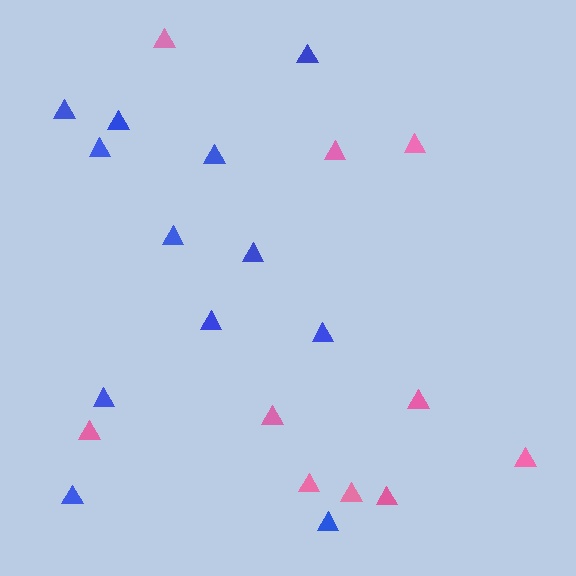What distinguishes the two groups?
There are 2 groups: one group of pink triangles (10) and one group of blue triangles (12).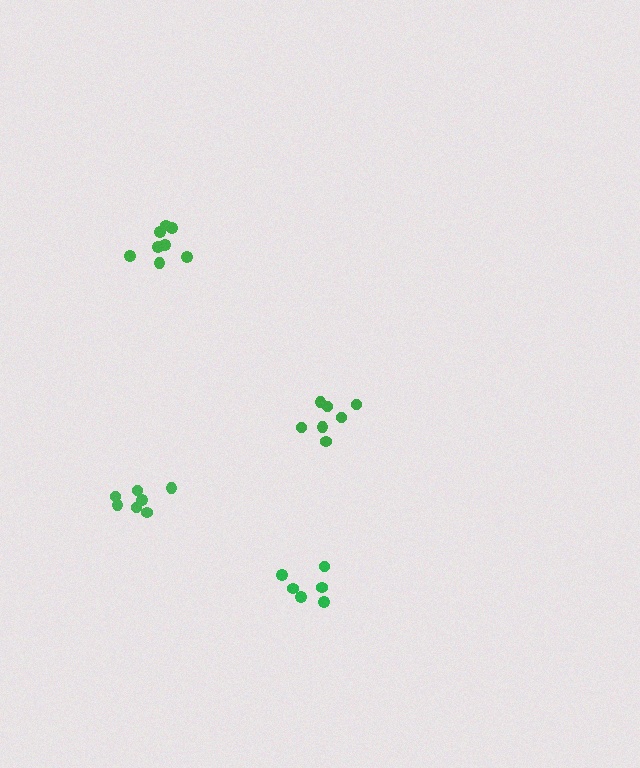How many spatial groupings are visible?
There are 4 spatial groupings.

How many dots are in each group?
Group 1: 7 dots, Group 2: 8 dots, Group 3: 7 dots, Group 4: 6 dots (28 total).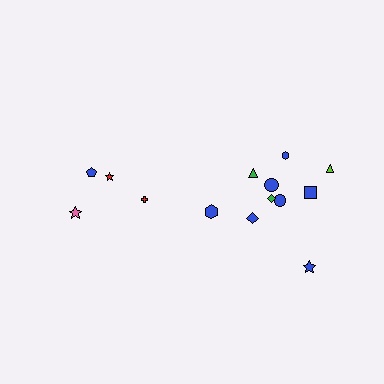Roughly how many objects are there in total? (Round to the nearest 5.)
Roughly 15 objects in total.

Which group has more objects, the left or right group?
The right group.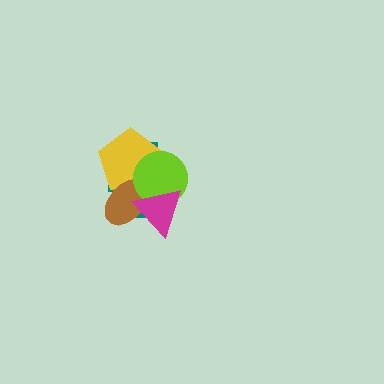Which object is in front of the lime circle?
The magenta triangle is in front of the lime circle.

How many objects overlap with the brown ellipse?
4 objects overlap with the brown ellipse.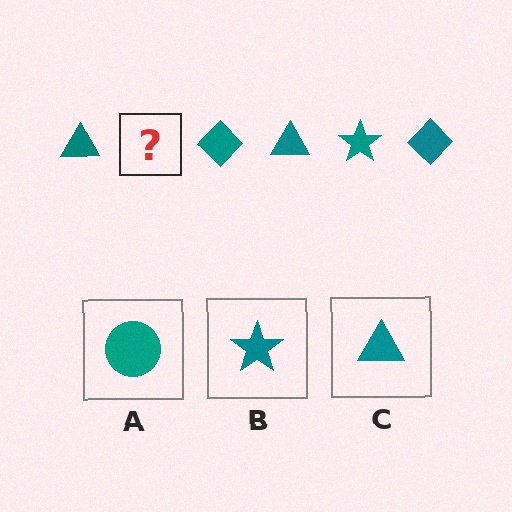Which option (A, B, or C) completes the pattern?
B.